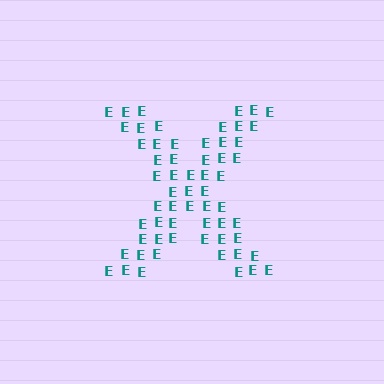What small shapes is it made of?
It is made of small letter E's.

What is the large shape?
The large shape is the letter X.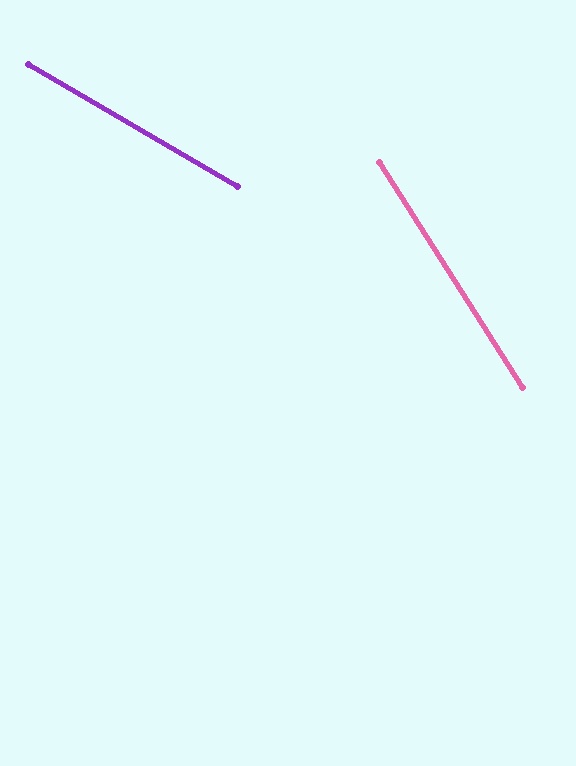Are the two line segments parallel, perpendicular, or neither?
Neither parallel nor perpendicular — they differ by about 27°.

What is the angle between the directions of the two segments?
Approximately 27 degrees.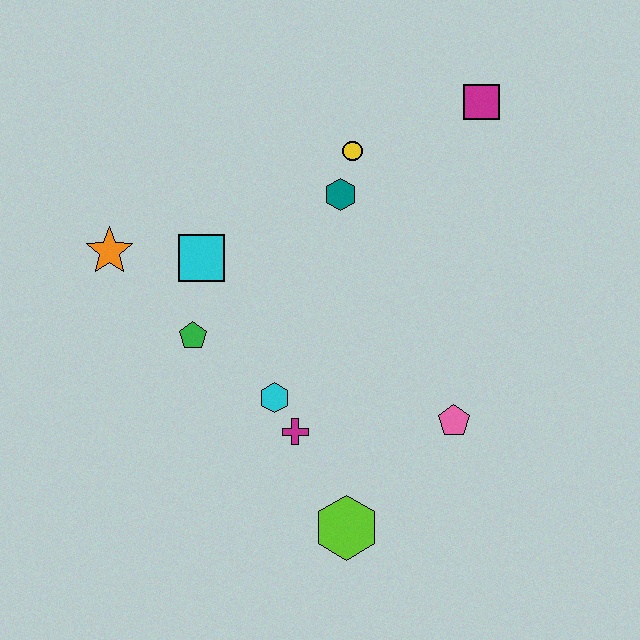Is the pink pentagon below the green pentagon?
Yes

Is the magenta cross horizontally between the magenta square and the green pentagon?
Yes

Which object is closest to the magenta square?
The yellow circle is closest to the magenta square.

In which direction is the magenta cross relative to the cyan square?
The magenta cross is below the cyan square.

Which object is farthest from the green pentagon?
The magenta square is farthest from the green pentagon.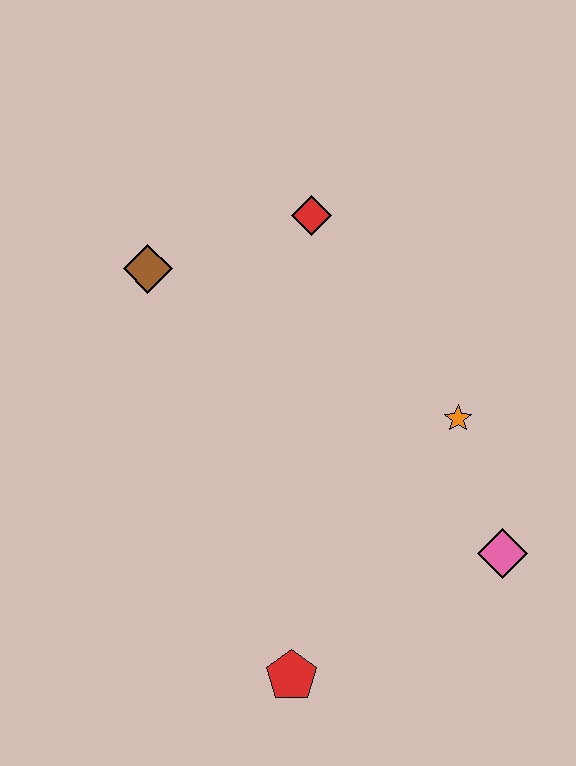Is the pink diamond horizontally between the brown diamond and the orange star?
No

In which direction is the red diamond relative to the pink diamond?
The red diamond is above the pink diamond.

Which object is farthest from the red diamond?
The red pentagon is farthest from the red diamond.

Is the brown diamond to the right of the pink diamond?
No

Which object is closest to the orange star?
The pink diamond is closest to the orange star.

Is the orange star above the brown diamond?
No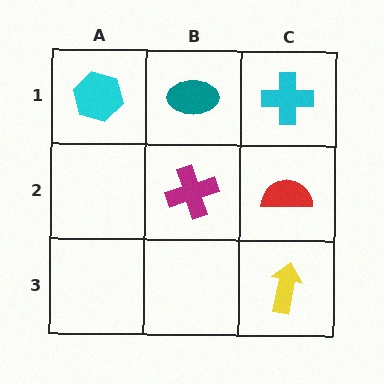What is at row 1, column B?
A teal ellipse.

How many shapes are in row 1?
3 shapes.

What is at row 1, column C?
A cyan cross.